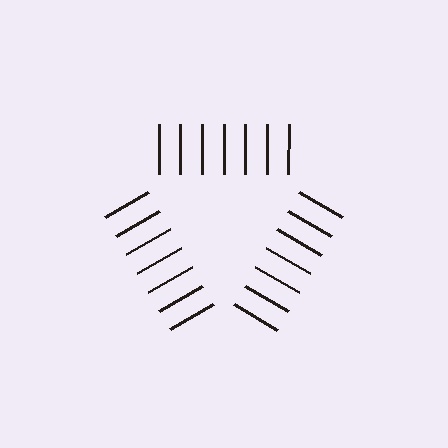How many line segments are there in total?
21 — 7 along each of the 3 edges.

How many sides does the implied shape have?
3 sides — the line-ends trace a triangle.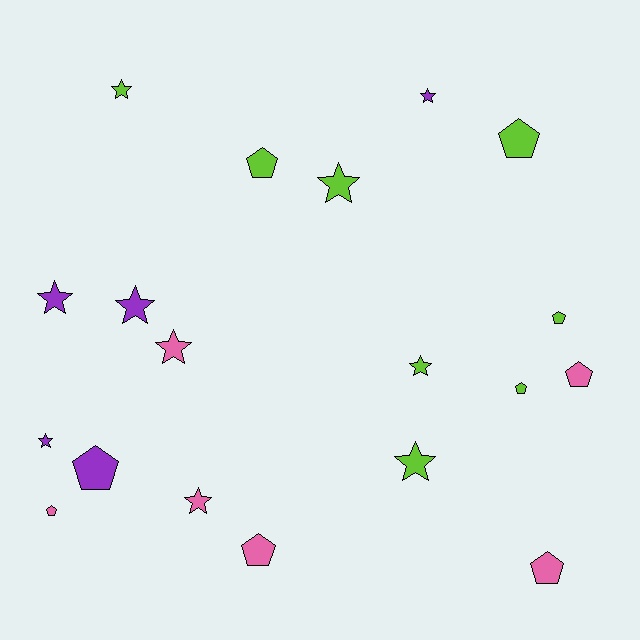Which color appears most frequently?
Lime, with 8 objects.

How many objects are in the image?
There are 19 objects.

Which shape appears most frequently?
Star, with 10 objects.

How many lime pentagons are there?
There are 4 lime pentagons.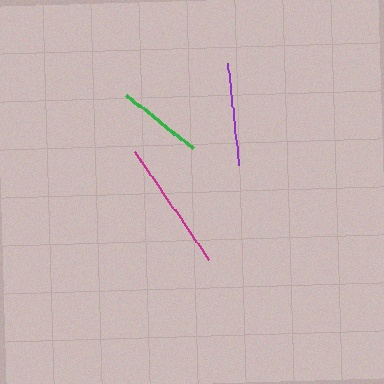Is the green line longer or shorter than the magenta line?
The magenta line is longer than the green line.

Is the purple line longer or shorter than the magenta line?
The magenta line is longer than the purple line.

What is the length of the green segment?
The green segment is approximately 85 pixels long.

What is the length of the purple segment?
The purple segment is approximately 102 pixels long.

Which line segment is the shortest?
The green line is the shortest at approximately 85 pixels.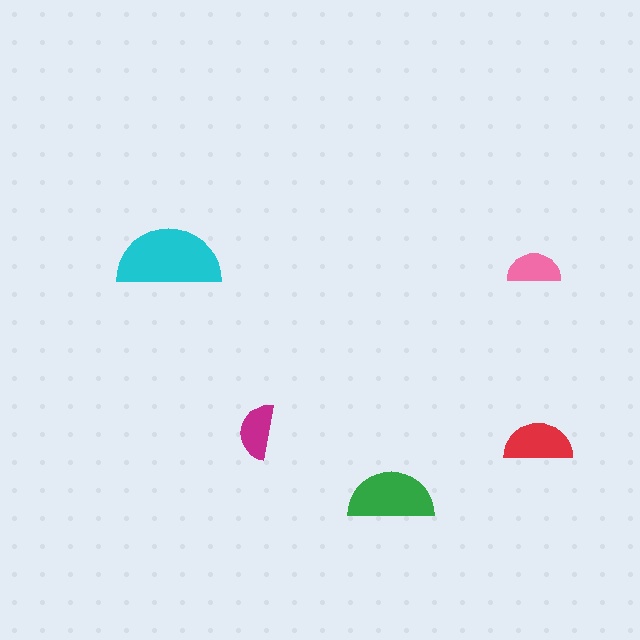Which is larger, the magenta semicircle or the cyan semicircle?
The cyan one.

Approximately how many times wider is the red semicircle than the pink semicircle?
About 1.5 times wider.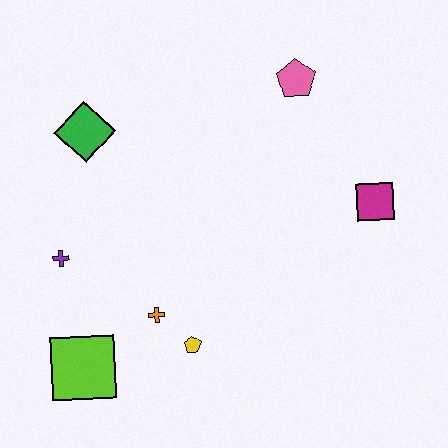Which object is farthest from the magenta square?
The lime square is farthest from the magenta square.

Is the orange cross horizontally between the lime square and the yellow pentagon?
Yes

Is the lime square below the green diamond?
Yes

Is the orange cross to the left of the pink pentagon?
Yes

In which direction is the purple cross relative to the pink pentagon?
The purple cross is to the left of the pink pentagon.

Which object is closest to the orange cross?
The yellow pentagon is closest to the orange cross.